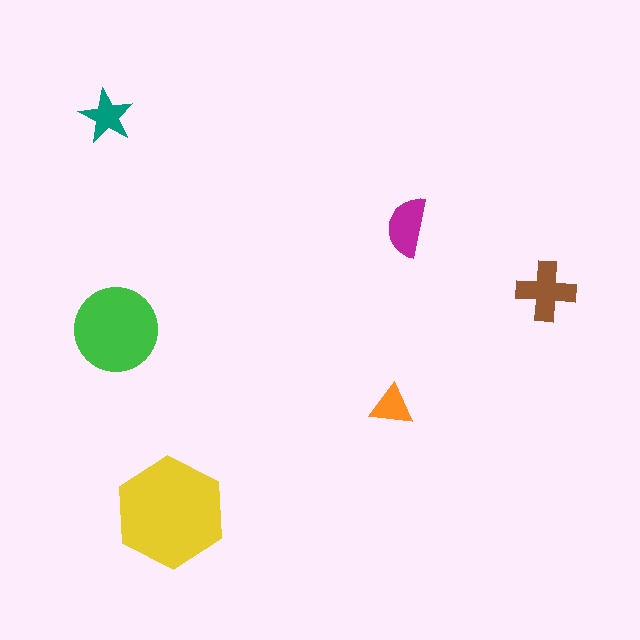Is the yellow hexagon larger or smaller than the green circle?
Larger.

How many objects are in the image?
There are 6 objects in the image.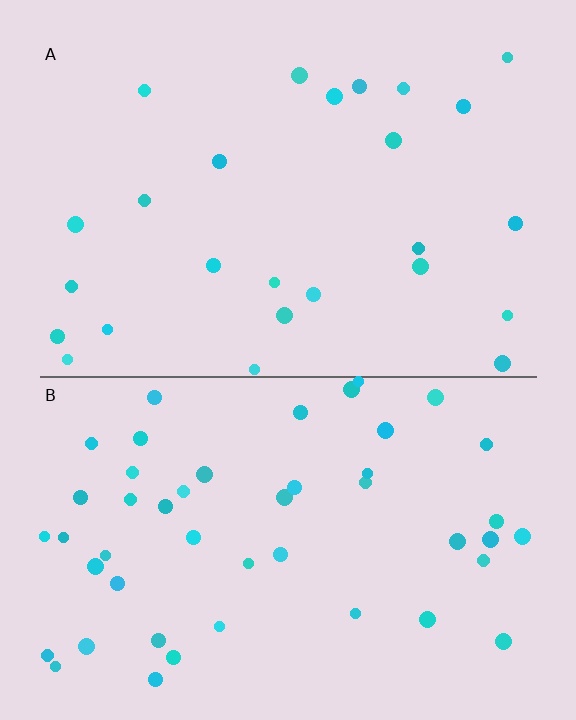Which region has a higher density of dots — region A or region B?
B (the bottom).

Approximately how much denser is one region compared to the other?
Approximately 1.9× — region B over region A.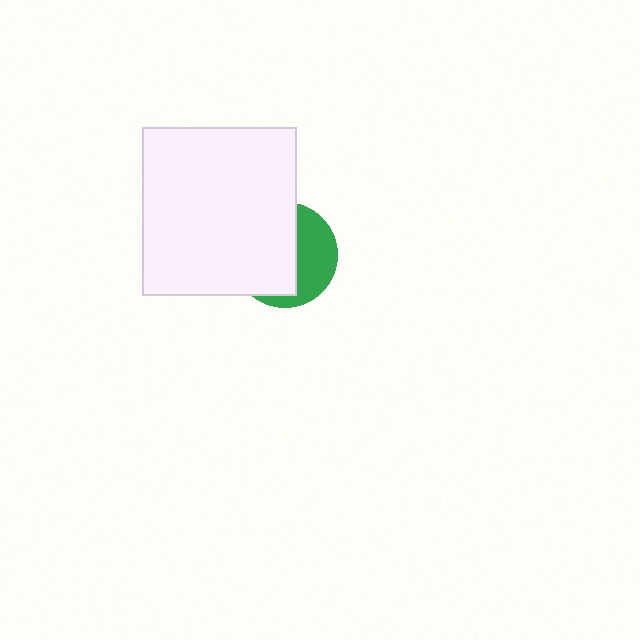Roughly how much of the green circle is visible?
A small part of it is visible (roughly 40%).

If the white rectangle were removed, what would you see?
You would see the complete green circle.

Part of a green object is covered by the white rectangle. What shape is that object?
It is a circle.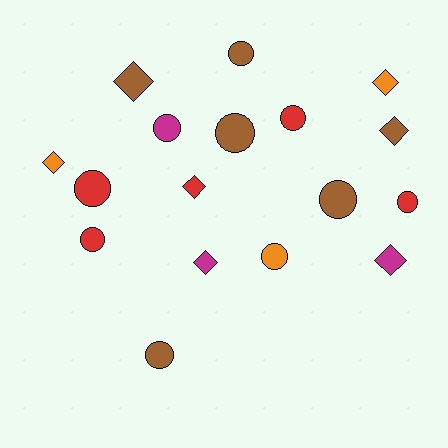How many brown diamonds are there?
There are 2 brown diamonds.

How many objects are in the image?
There are 17 objects.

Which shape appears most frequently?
Circle, with 10 objects.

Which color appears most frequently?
Brown, with 6 objects.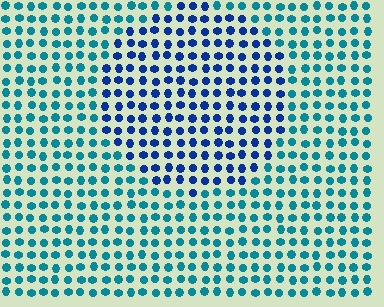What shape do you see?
I see a circle.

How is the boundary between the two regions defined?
The boundary is defined purely by a slight shift in hue (about 37 degrees). Spacing, size, and orientation are identical on both sides.